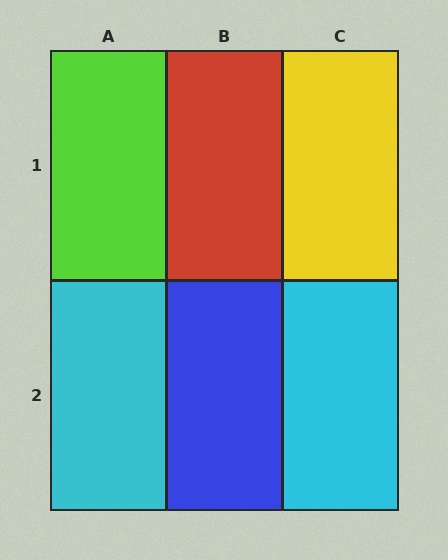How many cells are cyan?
2 cells are cyan.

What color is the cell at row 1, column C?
Yellow.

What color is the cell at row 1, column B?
Red.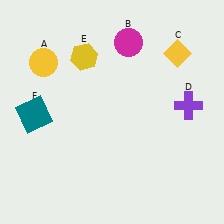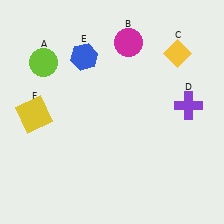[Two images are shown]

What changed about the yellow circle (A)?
In Image 1, A is yellow. In Image 2, it changed to lime.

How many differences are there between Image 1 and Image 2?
There are 3 differences between the two images.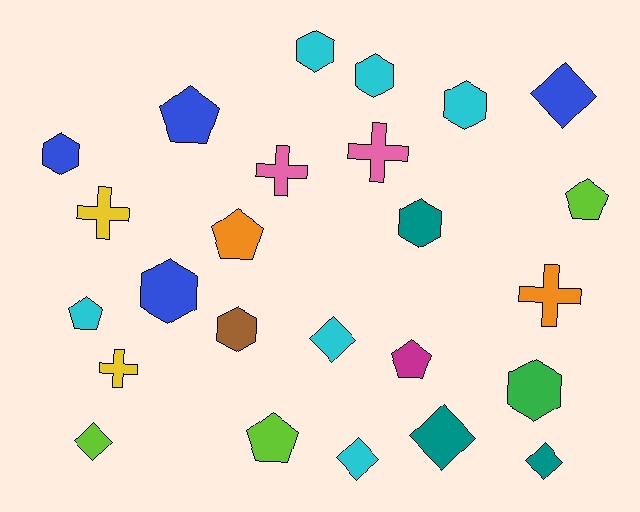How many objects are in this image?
There are 25 objects.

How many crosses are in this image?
There are 5 crosses.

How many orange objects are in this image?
There are 2 orange objects.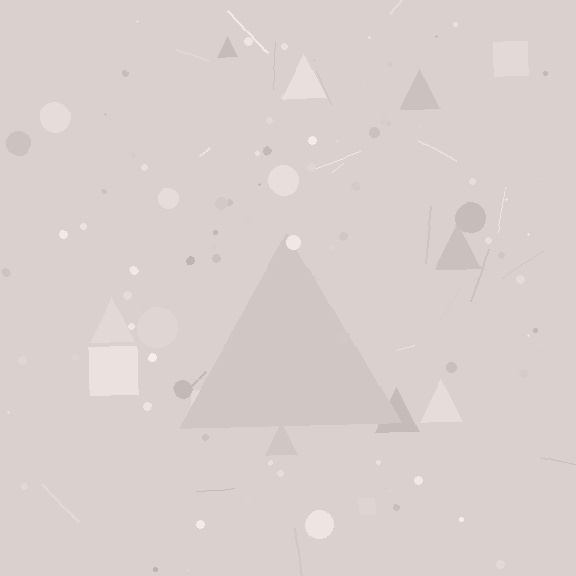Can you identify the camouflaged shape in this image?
The camouflaged shape is a triangle.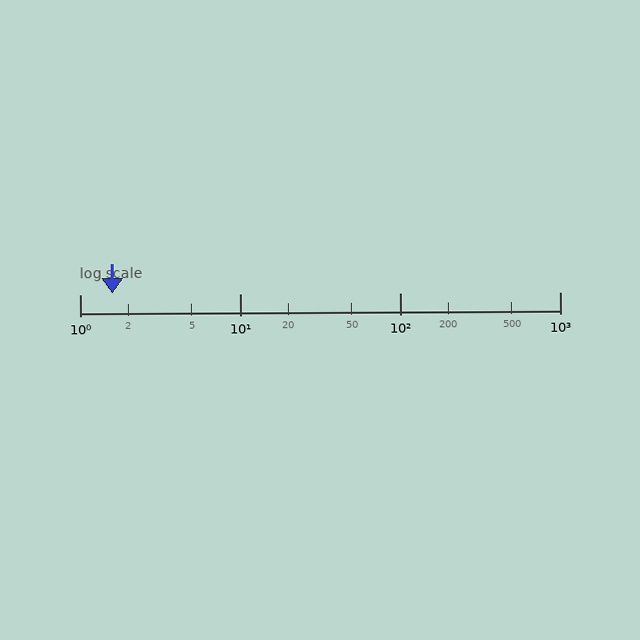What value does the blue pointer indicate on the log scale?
The pointer indicates approximately 1.6.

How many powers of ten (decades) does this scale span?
The scale spans 3 decades, from 1 to 1000.